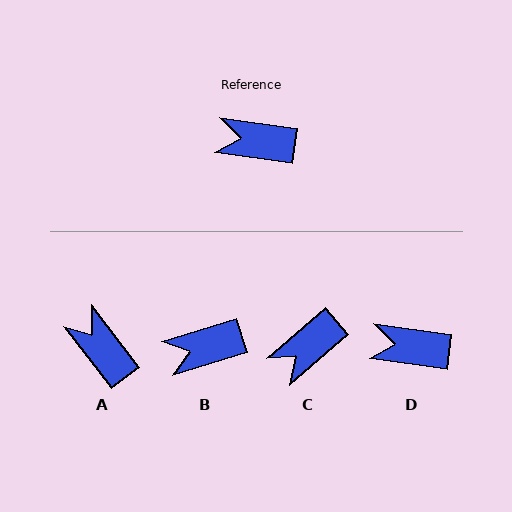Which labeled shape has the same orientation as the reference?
D.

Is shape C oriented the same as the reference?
No, it is off by about 49 degrees.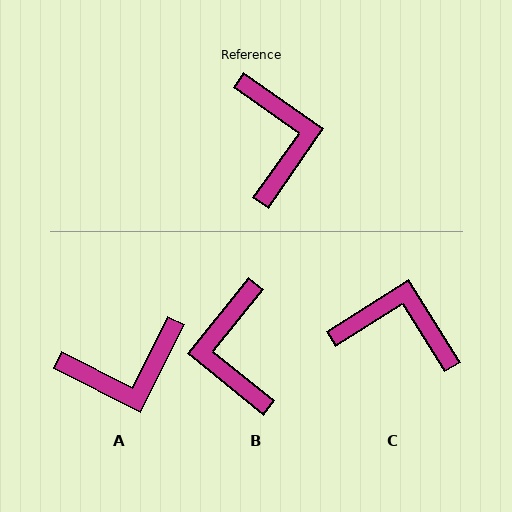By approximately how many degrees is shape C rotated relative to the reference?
Approximately 67 degrees counter-clockwise.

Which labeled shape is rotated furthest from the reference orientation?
B, about 176 degrees away.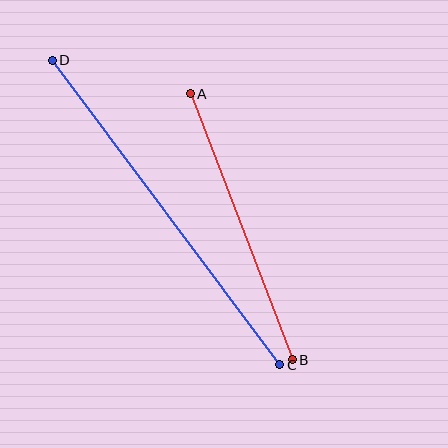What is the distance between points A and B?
The distance is approximately 285 pixels.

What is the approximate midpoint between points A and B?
The midpoint is at approximately (241, 227) pixels.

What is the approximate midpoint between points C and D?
The midpoint is at approximately (166, 213) pixels.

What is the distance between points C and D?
The distance is approximately 380 pixels.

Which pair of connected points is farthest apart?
Points C and D are farthest apart.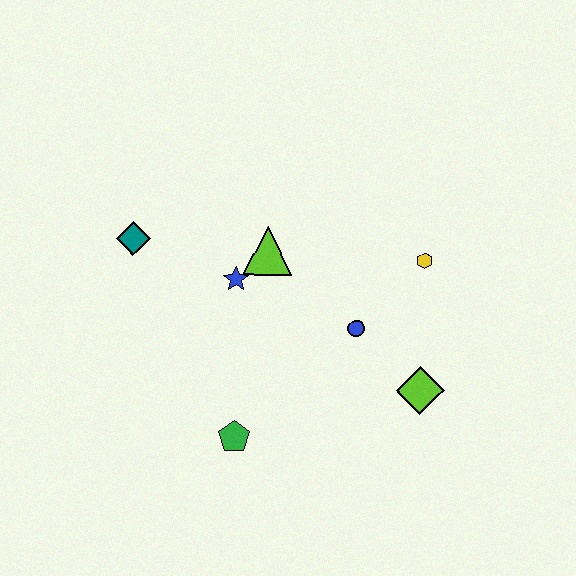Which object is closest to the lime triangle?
The blue star is closest to the lime triangle.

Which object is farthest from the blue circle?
The teal diamond is farthest from the blue circle.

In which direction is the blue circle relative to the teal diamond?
The blue circle is to the right of the teal diamond.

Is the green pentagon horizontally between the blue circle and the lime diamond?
No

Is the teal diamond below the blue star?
No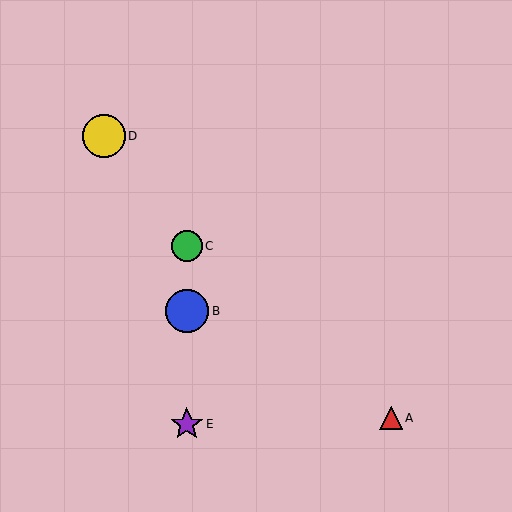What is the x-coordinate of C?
Object C is at x≈187.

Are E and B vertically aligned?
Yes, both are at x≈187.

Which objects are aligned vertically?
Objects B, C, E are aligned vertically.